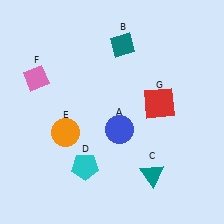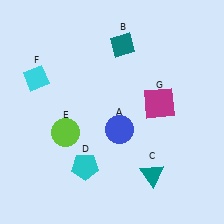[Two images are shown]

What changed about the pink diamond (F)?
In Image 1, F is pink. In Image 2, it changed to cyan.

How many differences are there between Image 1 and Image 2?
There are 3 differences between the two images.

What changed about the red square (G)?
In Image 1, G is red. In Image 2, it changed to magenta.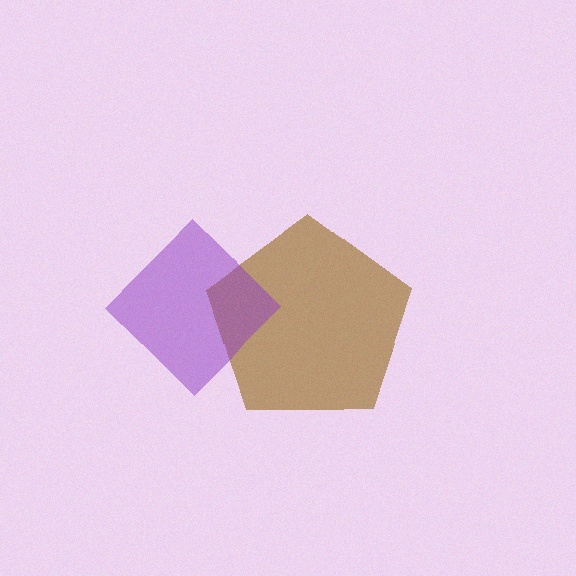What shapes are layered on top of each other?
The layered shapes are: a brown pentagon, a purple diamond.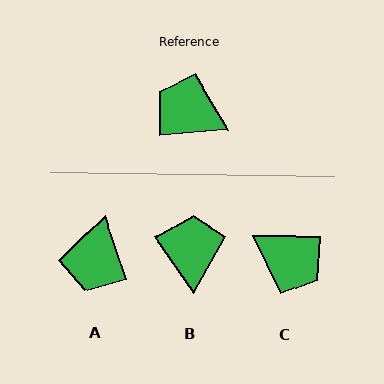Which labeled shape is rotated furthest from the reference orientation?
C, about 175 degrees away.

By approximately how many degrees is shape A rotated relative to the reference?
Approximately 104 degrees counter-clockwise.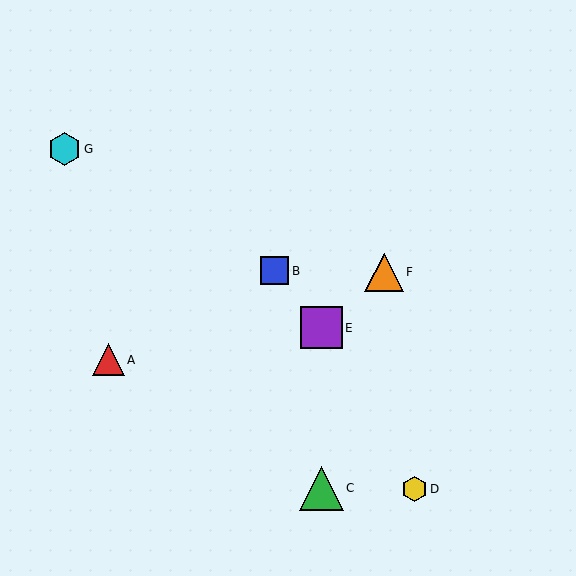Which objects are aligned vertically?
Objects C, E are aligned vertically.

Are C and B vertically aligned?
No, C is at x≈322 and B is at x≈275.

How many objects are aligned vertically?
2 objects (C, E) are aligned vertically.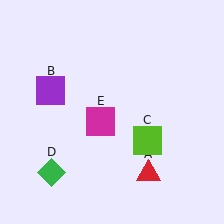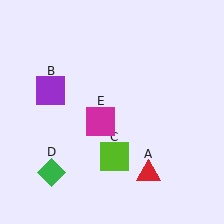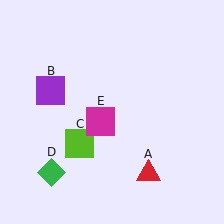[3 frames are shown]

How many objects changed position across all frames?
1 object changed position: lime square (object C).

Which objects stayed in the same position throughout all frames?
Red triangle (object A) and purple square (object B) and green diamond (object D) and magenta square (object E) remained stationary.